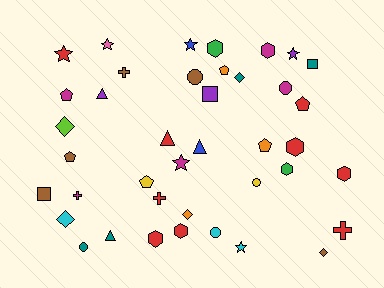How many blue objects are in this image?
There are 2 blue objects.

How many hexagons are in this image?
There are 7 hexagons.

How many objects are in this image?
There are 40 objects.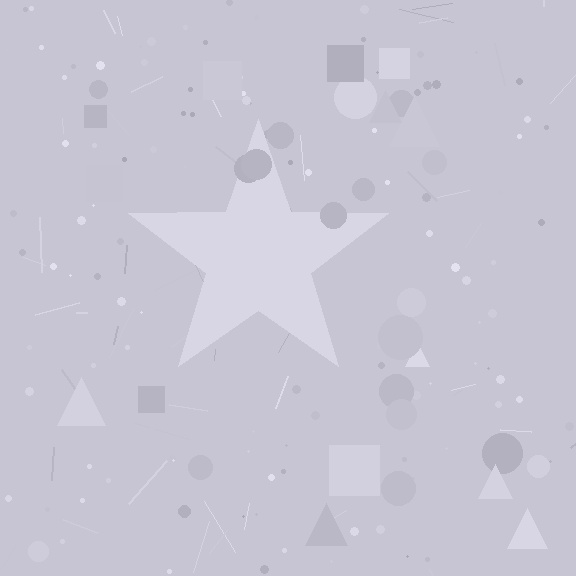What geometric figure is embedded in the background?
A star is embedded in the background.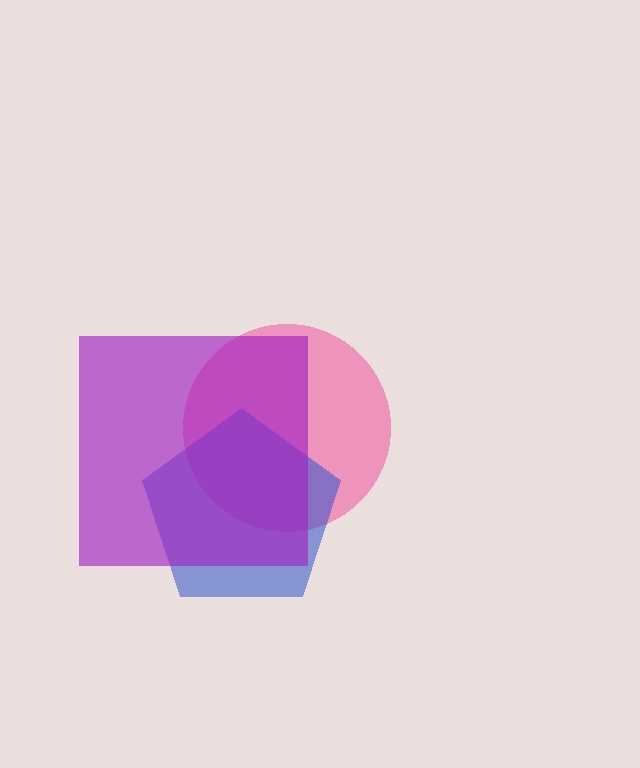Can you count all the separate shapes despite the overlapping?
Yes, there are 3 separate shapes.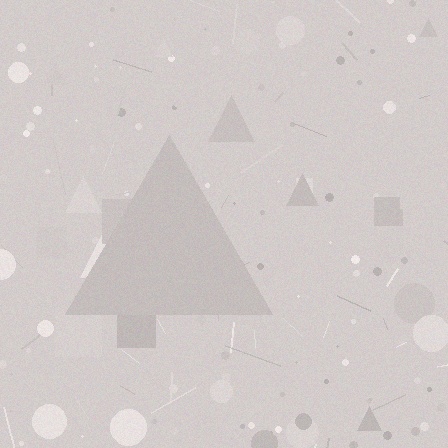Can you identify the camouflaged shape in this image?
The camouflaged shape is a triangle.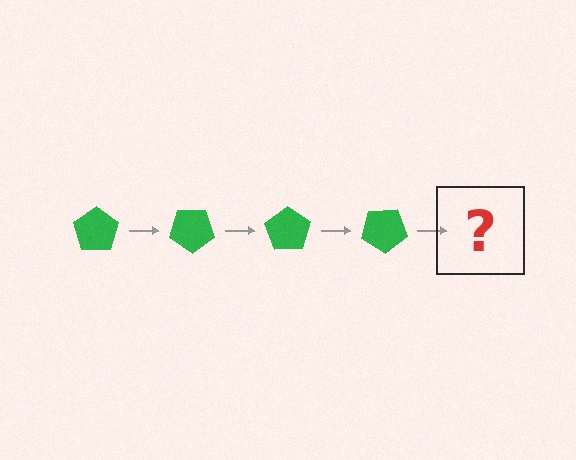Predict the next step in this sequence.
The next step is a green pentagon rotated 140 degrees.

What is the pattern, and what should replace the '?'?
The pattern is that the pentagon rotates 35 degrees each step. The '?' should be a green pentagon rotated 140 degrees.